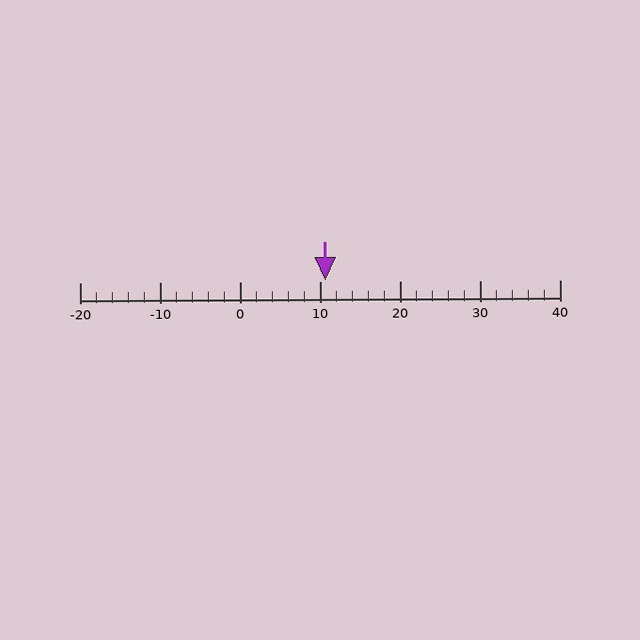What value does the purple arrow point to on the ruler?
The purple arrow points to approximately 11.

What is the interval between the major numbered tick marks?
The major tick marks are spaced 10 units apart.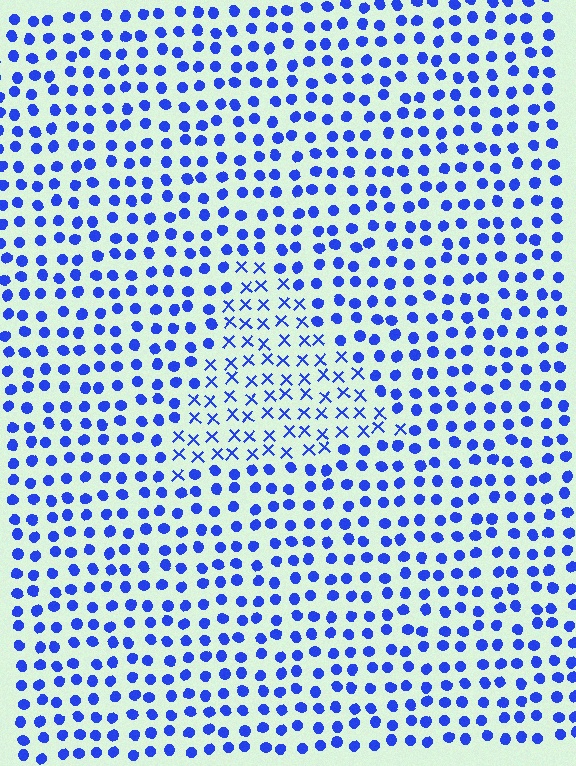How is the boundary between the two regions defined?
The boundary is defined by a change in element shape: X marks inside vs. circles outside. All elements share the same color and spacing.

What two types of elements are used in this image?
The image uses X marks inside the triangle region and circles outside it.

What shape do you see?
I see a triangle.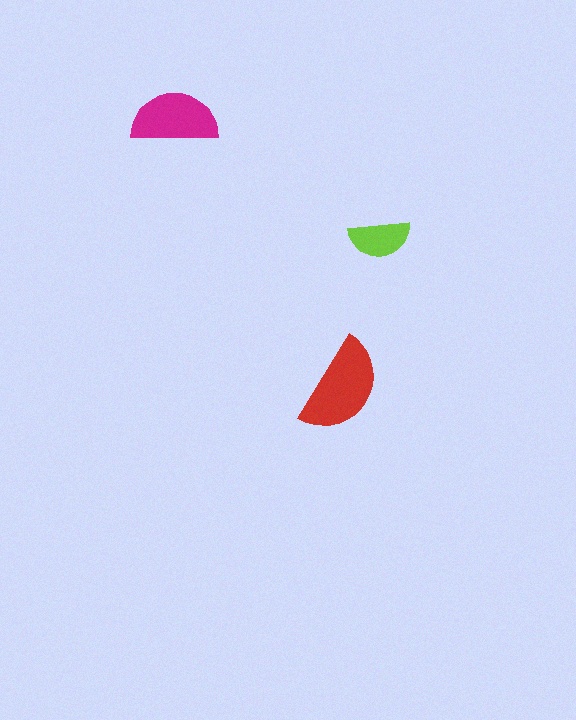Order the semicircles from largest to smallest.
the red one, the magenta one, the lime one.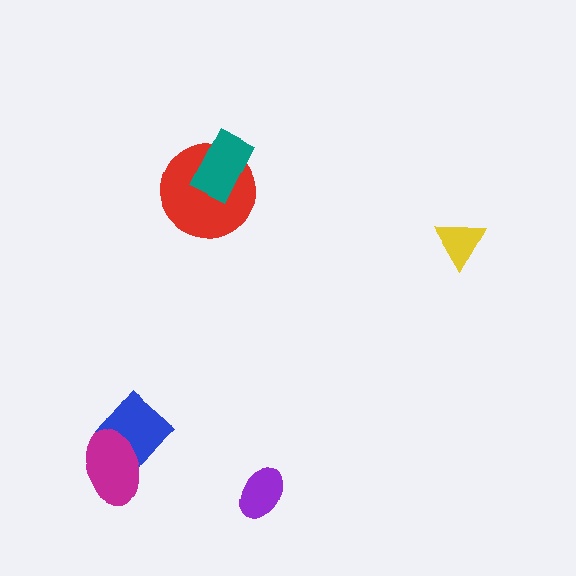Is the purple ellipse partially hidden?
No, no other shape covers it.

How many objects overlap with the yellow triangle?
0 objects overlap with the yellow triangle.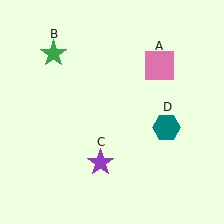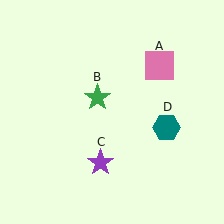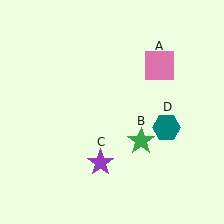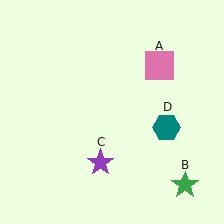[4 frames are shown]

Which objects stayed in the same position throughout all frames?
Pink square (object A) and purple star (object C) and teal hexagon (object D) remained stationary.